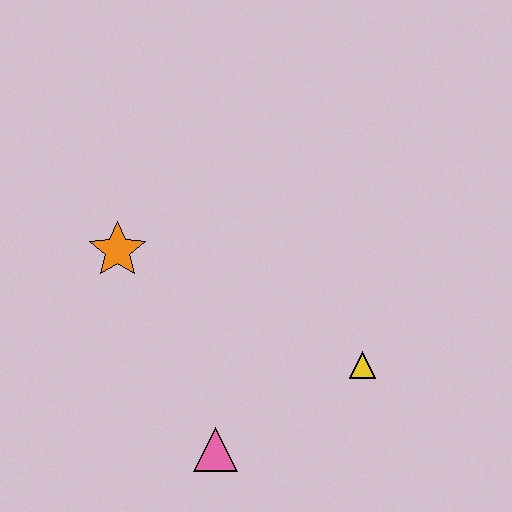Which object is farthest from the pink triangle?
The orange star is farthest from the pink triangle.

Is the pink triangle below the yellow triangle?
Yes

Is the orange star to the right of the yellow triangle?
No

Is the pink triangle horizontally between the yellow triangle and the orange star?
Yes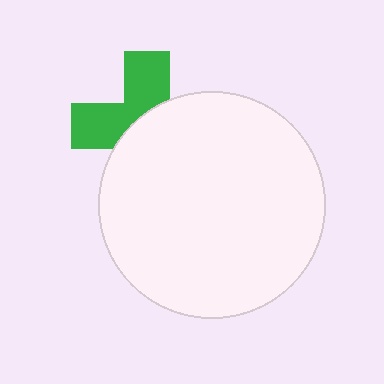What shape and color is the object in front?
The object in front is a white circle.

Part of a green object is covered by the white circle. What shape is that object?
It is a cross.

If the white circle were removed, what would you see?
You would see the complete green cross.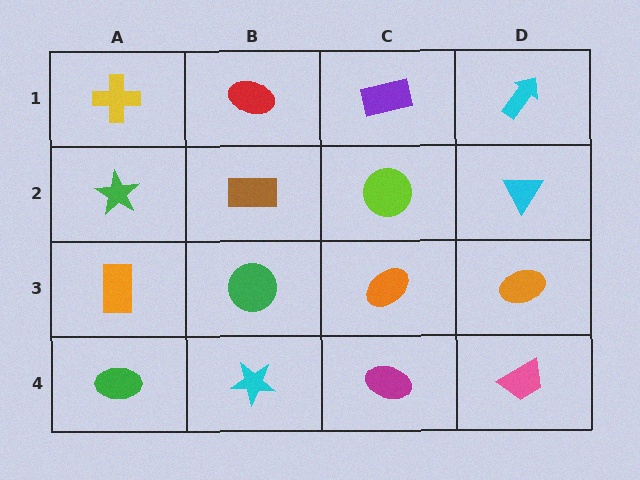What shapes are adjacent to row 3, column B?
A brown rectangle (row 2, column B), a cyan star (row 4, column B), an orange rectangle (row 3, column A), an orange ellipse (row 3, column C).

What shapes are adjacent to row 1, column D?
A cyan triangle (row 2, column D), a purple rectangle (row 1, column C).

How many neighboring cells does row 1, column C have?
3.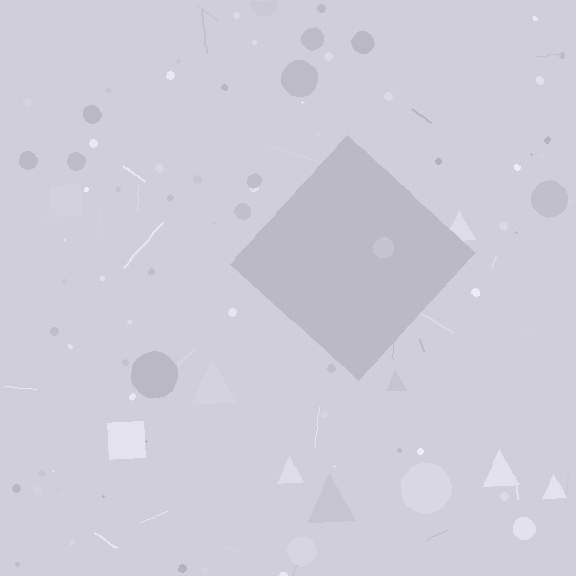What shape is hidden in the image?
A diamond is hidden in the image.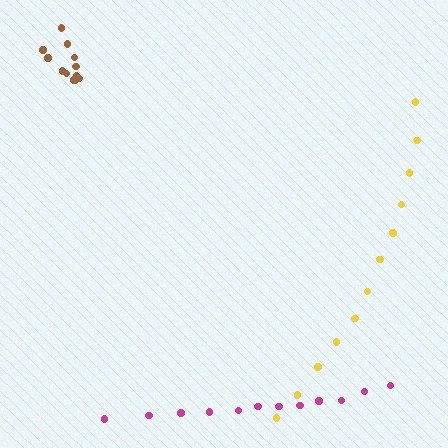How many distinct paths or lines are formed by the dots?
There are 3 distinct paths.